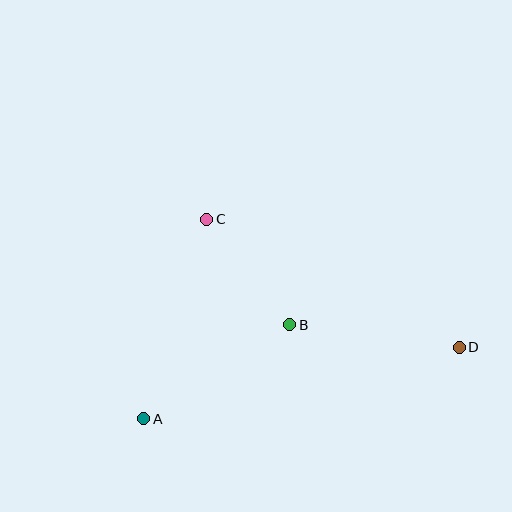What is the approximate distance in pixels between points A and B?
The distance between A and B is approximately 174 pixels.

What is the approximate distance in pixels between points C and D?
The distance between C and D is approximately 283 pixels.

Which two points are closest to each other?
Points B and C are closest to each other.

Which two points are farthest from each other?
Points A and D are farthest from each other.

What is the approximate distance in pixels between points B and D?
The distance between B and D is approximately 171 pixels.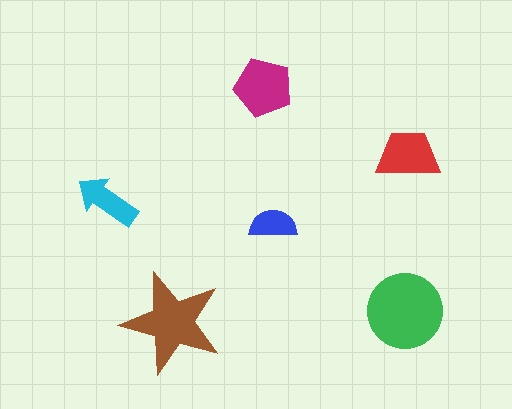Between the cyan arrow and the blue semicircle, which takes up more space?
The cyan arrow.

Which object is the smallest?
The blue semicircle.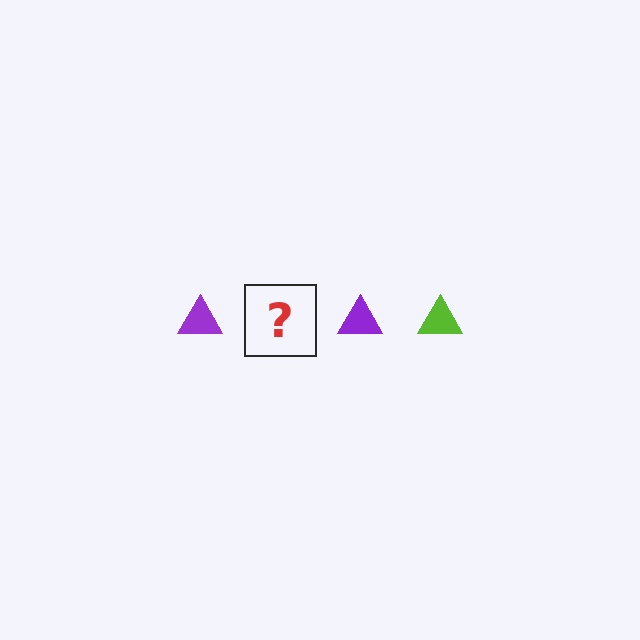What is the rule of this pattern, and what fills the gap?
The rule is that the pattern cycles through purple, lime triangles. The gap should be filled with a lime triangle.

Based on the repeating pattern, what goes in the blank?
The blank should be a lime triangle.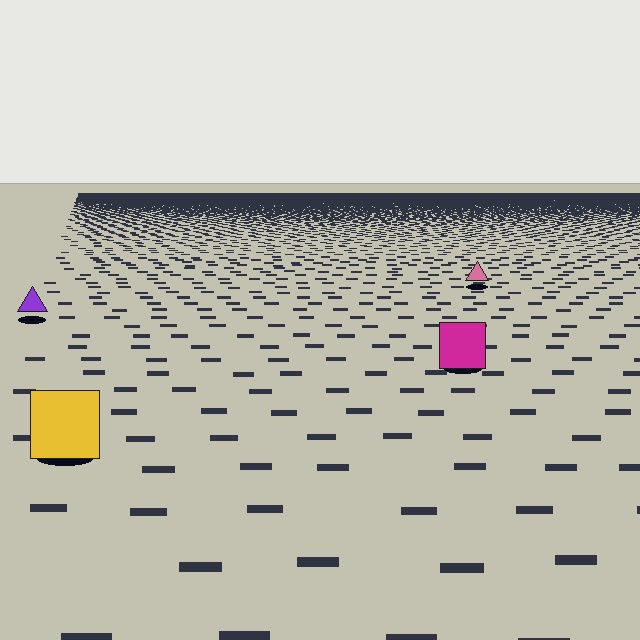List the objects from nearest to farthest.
From nearest to farthest: the yellow square, the magenta square, the purple triangle, the pink triangle.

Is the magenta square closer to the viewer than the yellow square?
No. The yellow square is closer — you can tell from the texture gradient: the ground texture is coarser near it.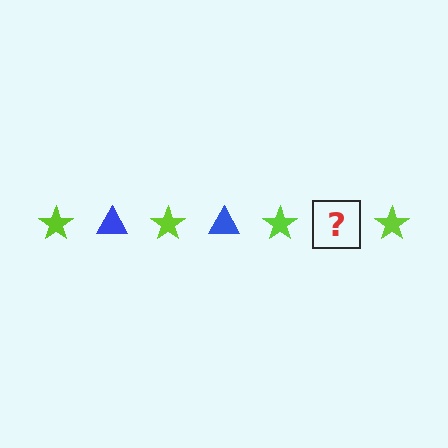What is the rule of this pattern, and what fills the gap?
The rule is that the pattern alternates between lime star and blue triangle. The gap should be filled with a blue triangle.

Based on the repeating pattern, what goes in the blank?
The blank should be a blue triangle.